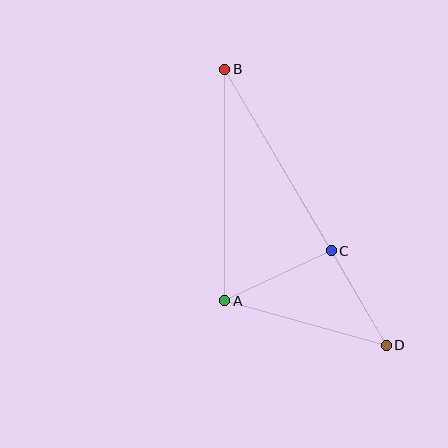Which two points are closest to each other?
Points C and D are closest to each other.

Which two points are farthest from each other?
Points B and D are farthest from each other.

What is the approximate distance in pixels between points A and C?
The distance between A and C is approximately 118 pixels.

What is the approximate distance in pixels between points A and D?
The distance between A and D is approximately 168 pixels.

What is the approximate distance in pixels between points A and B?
The distance between A and B is approximately 232 pixels.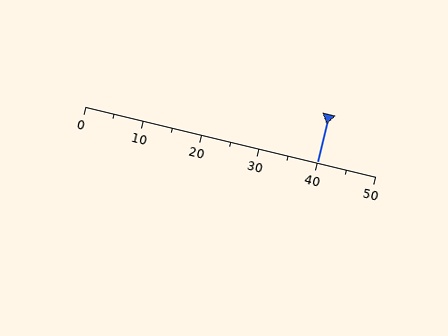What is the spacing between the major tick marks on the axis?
The major ticks are spaced 10 apart.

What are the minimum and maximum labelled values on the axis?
The axis runs from 0 to 50.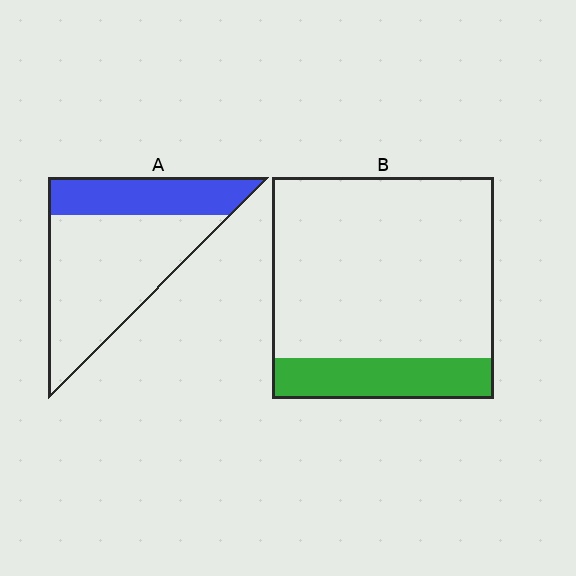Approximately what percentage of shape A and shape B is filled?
A is approximately 30% and B is approximately 20%.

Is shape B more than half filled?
No.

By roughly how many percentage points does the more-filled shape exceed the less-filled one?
By roughly 15 percentage points (A over B).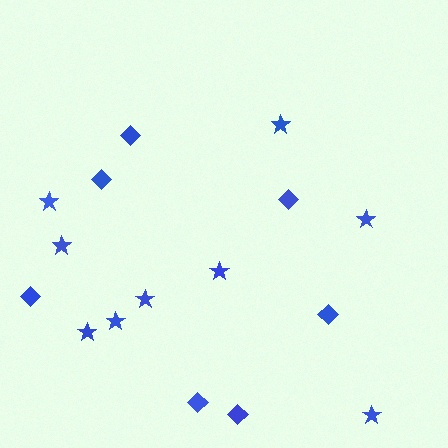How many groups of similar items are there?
There are 2 groups: one group of stars (9) and one group of diamonds (7).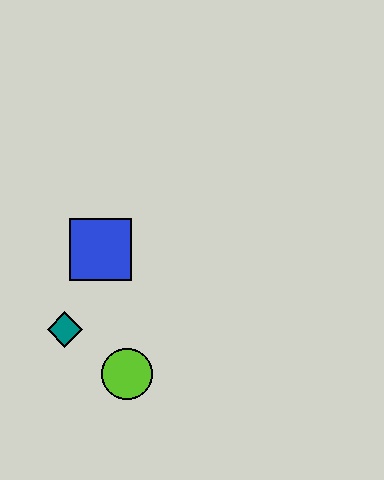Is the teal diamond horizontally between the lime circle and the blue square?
No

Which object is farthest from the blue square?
The lime circle is farthest from the blue square.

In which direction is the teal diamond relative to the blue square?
The teal diamond is below the blue square.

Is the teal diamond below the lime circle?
No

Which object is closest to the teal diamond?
The lime circle is closest to the teal diamond.